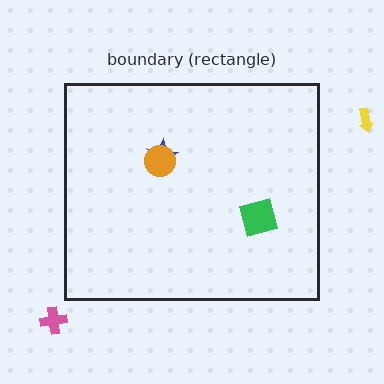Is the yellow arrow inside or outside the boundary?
Outside.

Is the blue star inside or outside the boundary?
Inside.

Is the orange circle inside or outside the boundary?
Inside.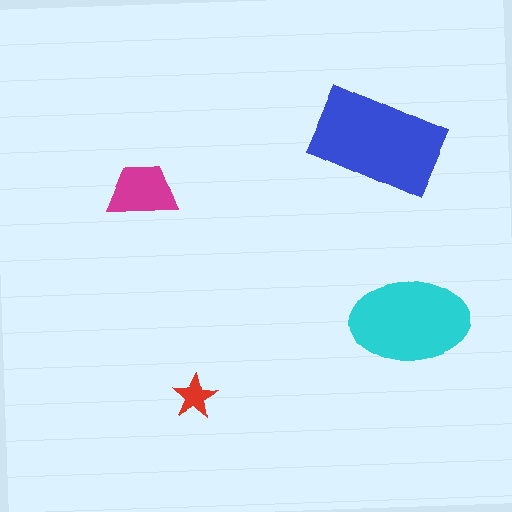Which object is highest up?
The blue rectangle is topmost.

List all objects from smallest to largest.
The red star, the magenta trapezoid, the cyan ellipse, the blue rectangle.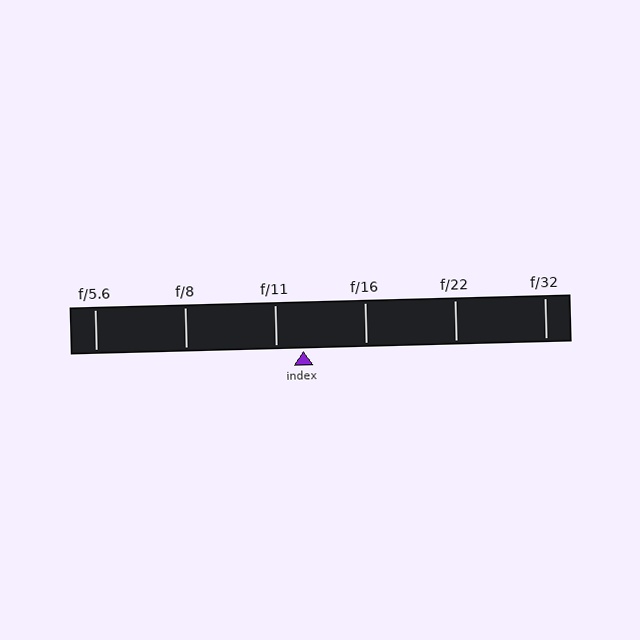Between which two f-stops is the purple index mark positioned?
The index mark is between f/11 and f/16.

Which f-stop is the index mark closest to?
The index mark is closest to f/11.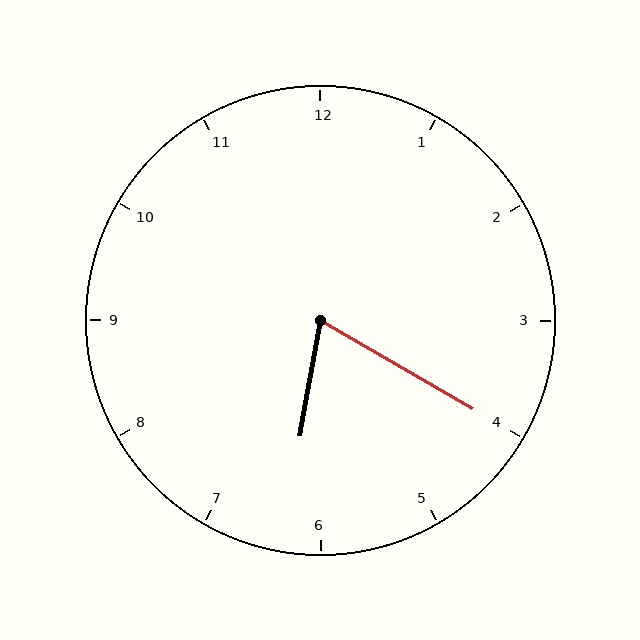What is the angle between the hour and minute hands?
Approximately 70 degrees.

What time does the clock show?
6:20.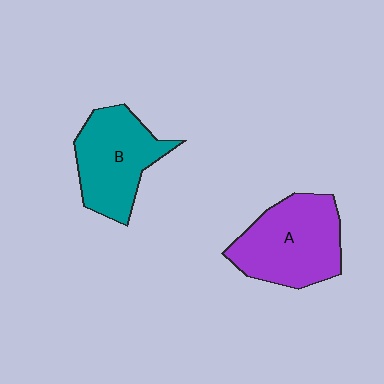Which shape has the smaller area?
Shape B (teal).